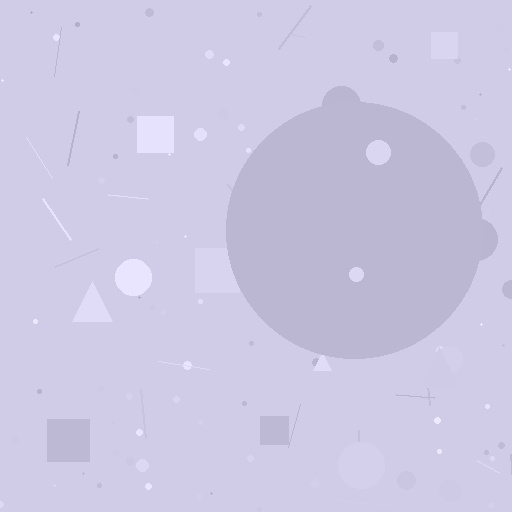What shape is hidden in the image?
A circle is hidden in the image.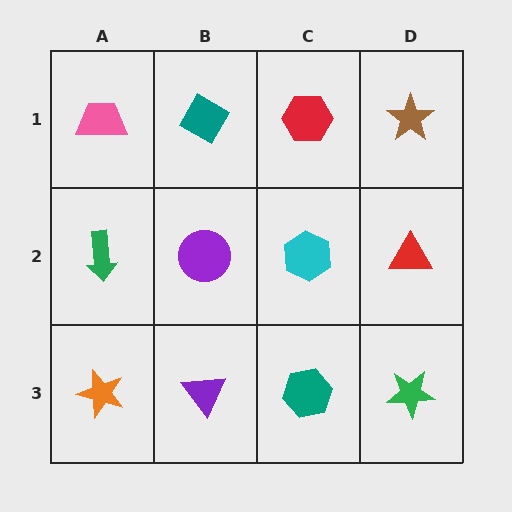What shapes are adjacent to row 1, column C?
A cyan hexagon (row 2, column C), a teal diamond (row 1, column B), a brown star (row 1, column D).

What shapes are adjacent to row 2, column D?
A brown star (row 1, column D), a green star (row 3, column D), a cyan hexagon (row 2, column C).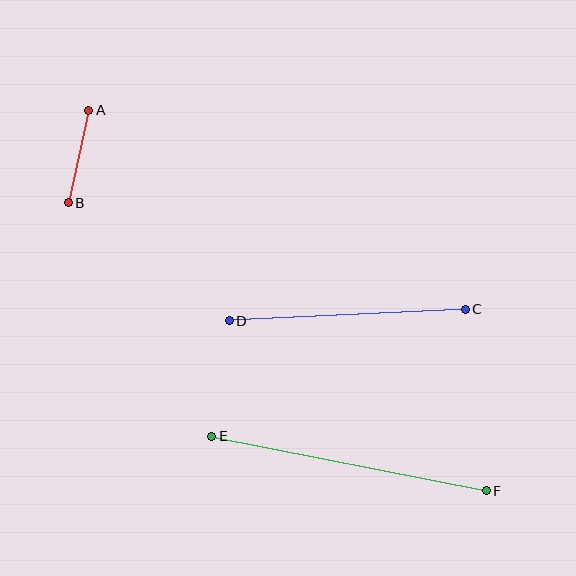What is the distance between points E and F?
The distance is approximately 280 pixels.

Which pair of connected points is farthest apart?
Points E and F are farthest apart.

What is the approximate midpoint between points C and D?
The midpoint is at approximately (347, 315) pixels.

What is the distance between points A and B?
The distance is approximately 95 pixels.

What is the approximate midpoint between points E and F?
The midpoint is at approximately (349, 464) pixels.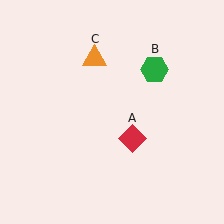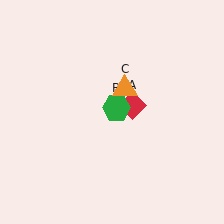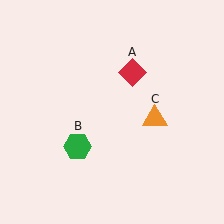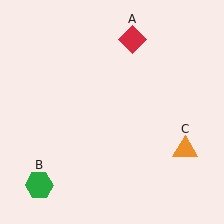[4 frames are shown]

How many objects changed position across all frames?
3 objects changed position: red diamond (object A), green hexagon (object B), orange triangle (object C).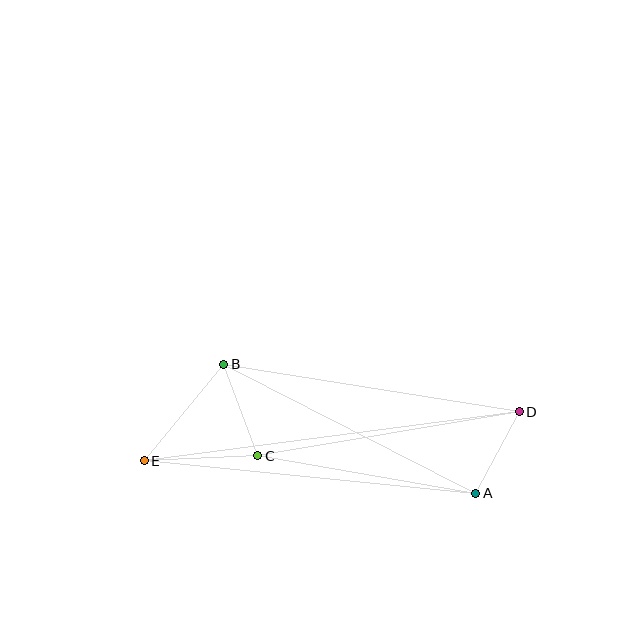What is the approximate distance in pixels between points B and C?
The distance between B and C is approximately 98 pixels.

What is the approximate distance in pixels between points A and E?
The distance between A and E is approximately 333 pixels.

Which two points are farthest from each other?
Points D and E are farthest from each other.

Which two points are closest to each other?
Points A and D are closest to each other.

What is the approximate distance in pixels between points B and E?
The distance between B and E is approximately 125 pixels.